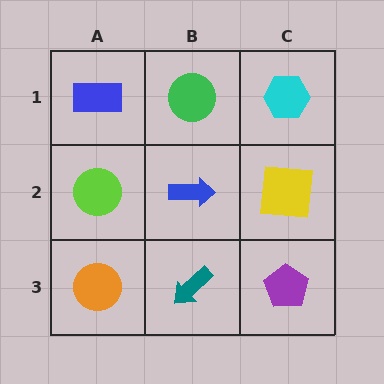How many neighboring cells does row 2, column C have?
3.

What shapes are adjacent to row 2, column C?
A cyan hexagon (row 1, column C), a purple pentagon (row 3, column C), a blue arrow (row 2, column B).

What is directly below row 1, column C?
A yellow square.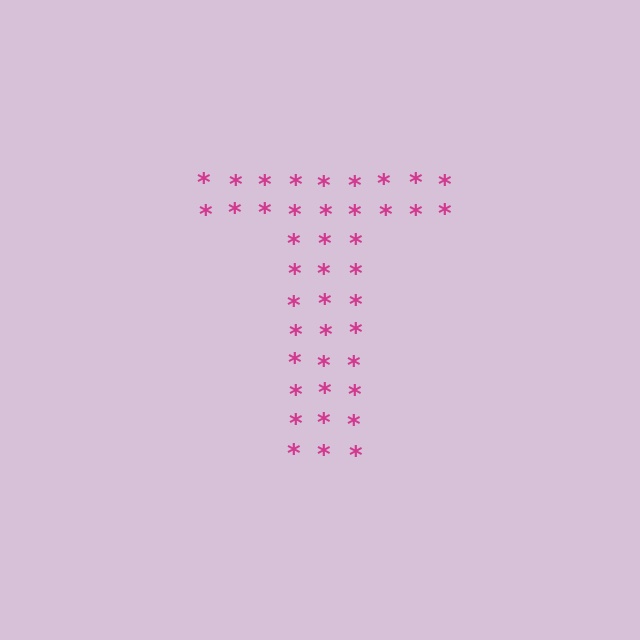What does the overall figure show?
The overall figure shows the letter T.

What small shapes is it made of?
It is made of small asterisks.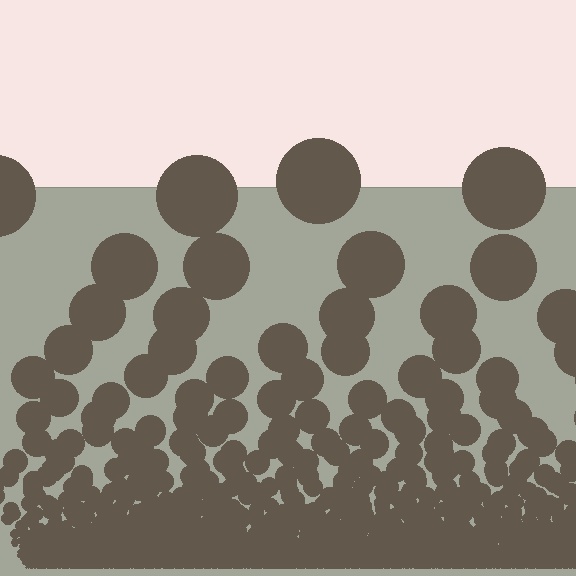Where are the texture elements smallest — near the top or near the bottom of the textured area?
Near the bottom.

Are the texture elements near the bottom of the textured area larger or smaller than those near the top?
Smaller. The gradient is inverted — elements near the bottom are smaller and denser.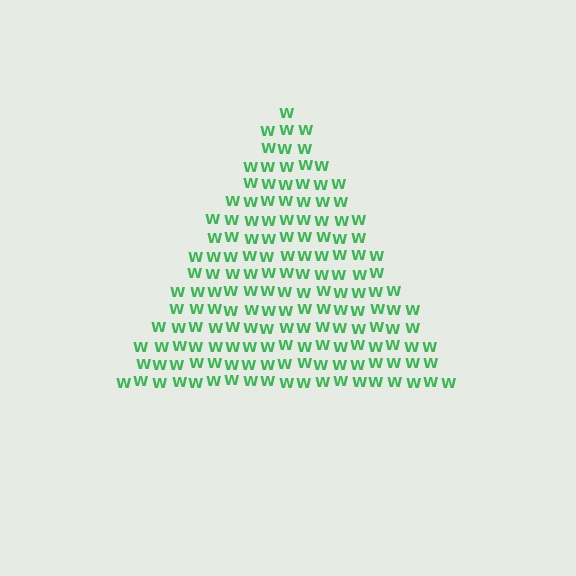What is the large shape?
The large shape is a triangle.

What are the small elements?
The small elements are letter W's.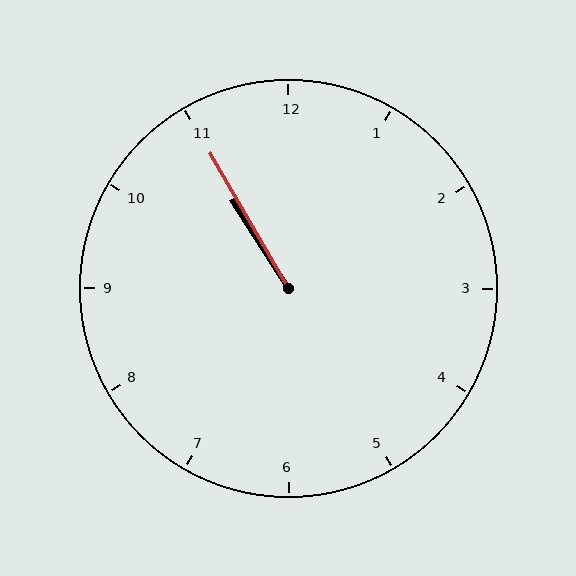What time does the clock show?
10:55.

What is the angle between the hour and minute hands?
Approximately 2 degrees.